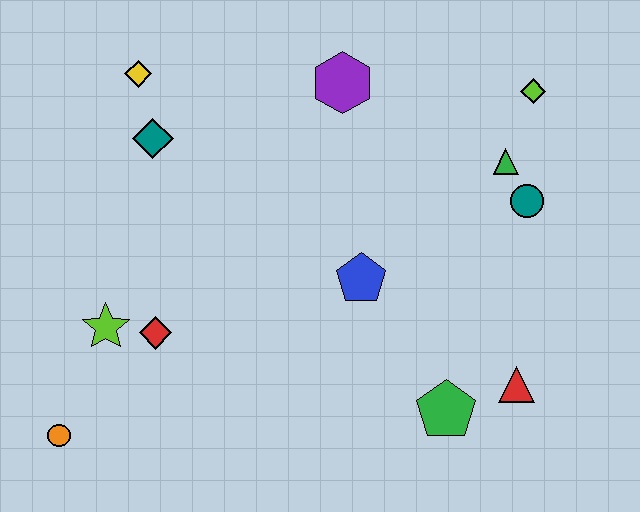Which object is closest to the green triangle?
The teal circle is closest to the green triangle.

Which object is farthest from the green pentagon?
The yellow diamond is farthest from the green pentagon.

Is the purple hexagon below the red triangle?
No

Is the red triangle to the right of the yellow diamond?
Yes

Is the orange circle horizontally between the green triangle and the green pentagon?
No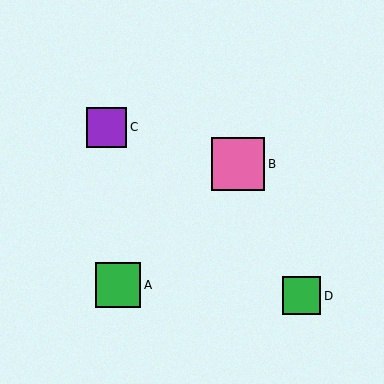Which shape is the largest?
The pink square (labeled B) is the largest.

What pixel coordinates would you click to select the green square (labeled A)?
Click at (118, 285) to select the green square A.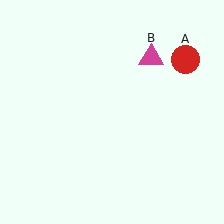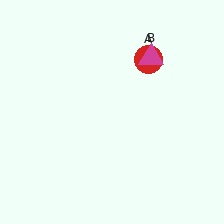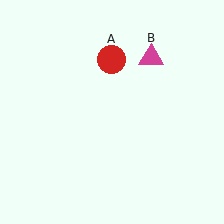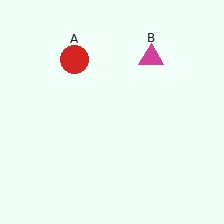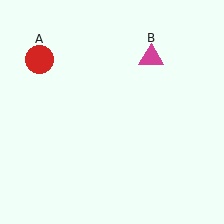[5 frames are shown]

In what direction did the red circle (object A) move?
The red circle (object A) moved left.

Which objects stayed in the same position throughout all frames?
Magenta triangle (object B) remained stationary.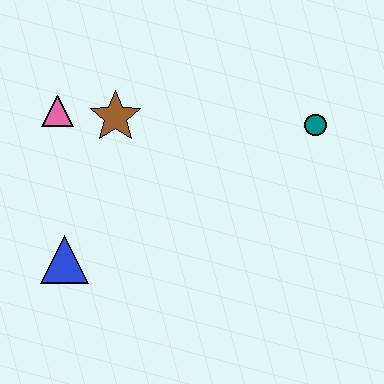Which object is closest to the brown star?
The pink triangle is closest to the brown star.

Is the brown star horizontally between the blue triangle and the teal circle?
Yes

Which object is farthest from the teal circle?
The blue triangle is farthest from the teal circle.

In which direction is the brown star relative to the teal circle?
The brown star is to the left of the teal circle.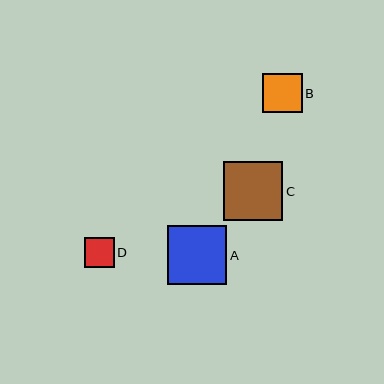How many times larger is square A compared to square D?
Square A is approximately 2.0 times the size of square D.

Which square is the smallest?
Square D is the smallest with a size of approximately 30 pixels.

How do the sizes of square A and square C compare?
Square A and square C are approximately the same size.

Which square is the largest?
Square A is the largest with a size of approximately 59 pixels.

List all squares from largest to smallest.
From largest to smallest: A, C, B, D.